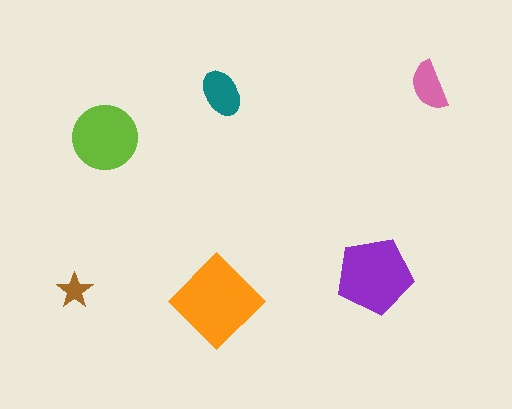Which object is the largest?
The orange diamond.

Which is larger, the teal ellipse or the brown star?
The teal ellipse.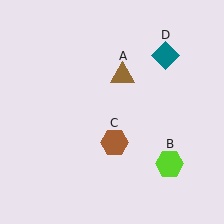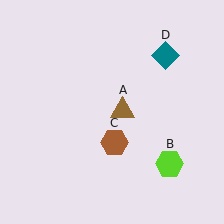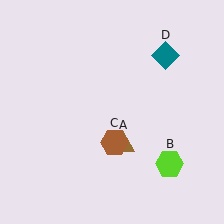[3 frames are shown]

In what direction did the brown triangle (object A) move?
The brown triangle (object A) moved down.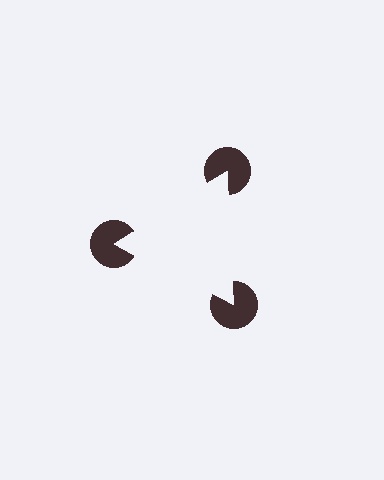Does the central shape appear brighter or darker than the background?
It typically appears slightly brighter than the background, even though no actual brightness change is drawn.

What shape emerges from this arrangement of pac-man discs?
An illusory triangle — its edges are inferred from the aligned wedge cuts in the pac-man discs, not physically drawn.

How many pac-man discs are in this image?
There are 3 — one at each vertex of the illusory triangle.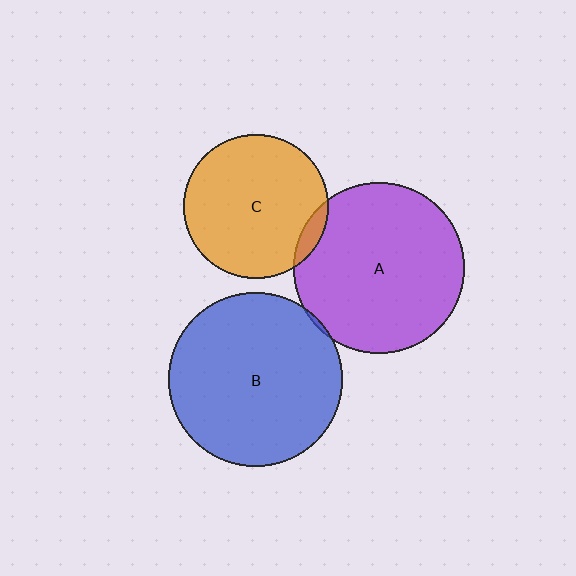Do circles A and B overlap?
Yes.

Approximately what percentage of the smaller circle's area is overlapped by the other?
Approximately 5%.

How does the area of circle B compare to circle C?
Approximately 1.5 times.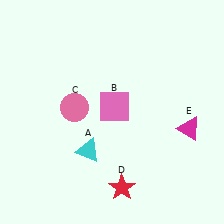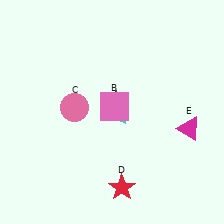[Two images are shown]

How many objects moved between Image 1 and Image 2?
1 object moved between the two images.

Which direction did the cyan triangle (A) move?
The cyan triangle (A) moved up.